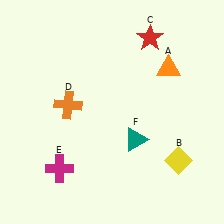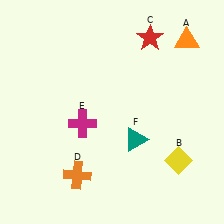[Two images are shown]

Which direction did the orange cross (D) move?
The orange cross (D) moved down.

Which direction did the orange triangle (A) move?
The orange triangle (A) moved up.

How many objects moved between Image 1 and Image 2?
3 objects moved between the two images.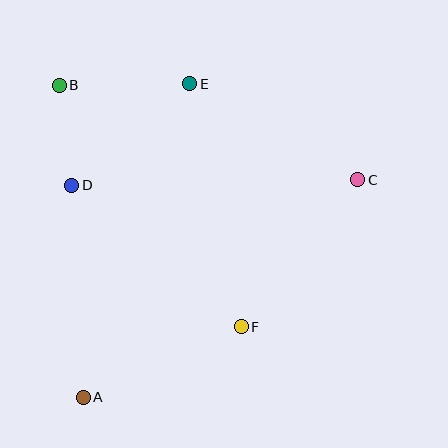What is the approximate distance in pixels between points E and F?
The distance between E and F is approximately 248 pixels.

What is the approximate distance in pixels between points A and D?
The distance between A and D is approximately 213 pixels.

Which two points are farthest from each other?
Points A and C are farthest from each other.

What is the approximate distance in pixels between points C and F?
The distance between C and F is approximately 187 pixels.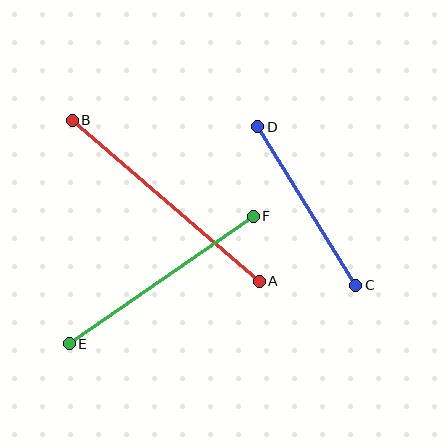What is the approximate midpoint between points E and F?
The midpoint is at approximately (161, 280) pixels.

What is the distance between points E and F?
The distance is approximately 224 pixels.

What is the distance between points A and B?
The distance is approximately 247 pixels.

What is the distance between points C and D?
The distance is approximately 186 pixels.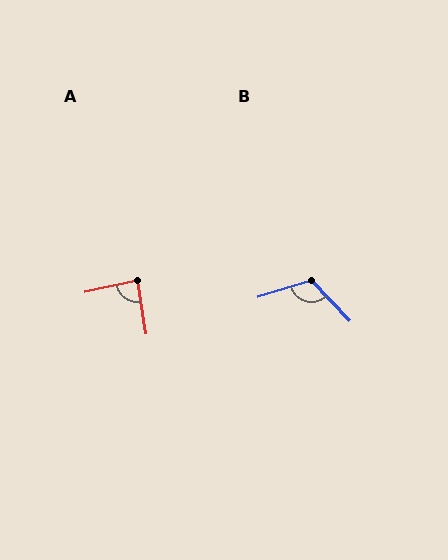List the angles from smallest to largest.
A (87°), B (116°).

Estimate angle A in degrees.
Approximately 87 degrees.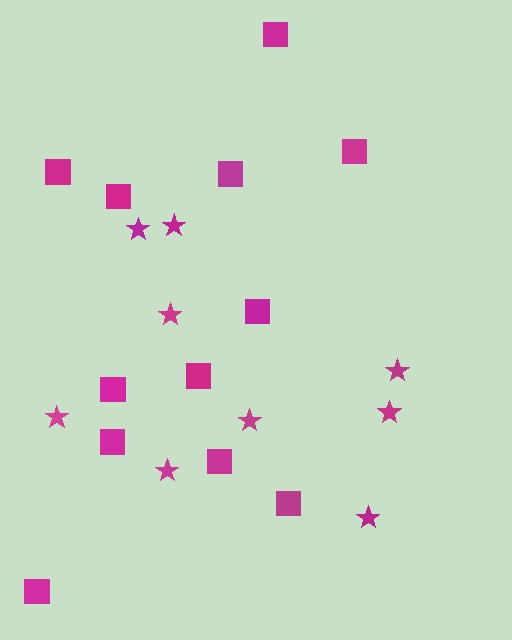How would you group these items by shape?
There are 2 groups: one group of squares (12) and one group of stars (9).